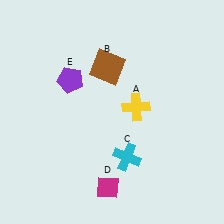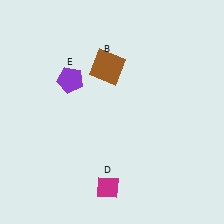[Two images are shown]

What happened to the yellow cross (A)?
The yellow cross (A) was removed in Image 2. It was in the top-right area of Image 1.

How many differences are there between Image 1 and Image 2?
There are 2 differences between the two images.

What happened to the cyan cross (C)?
The cyan cross (C) was removed in Image 2. It was in the bottom-right area of Image 1.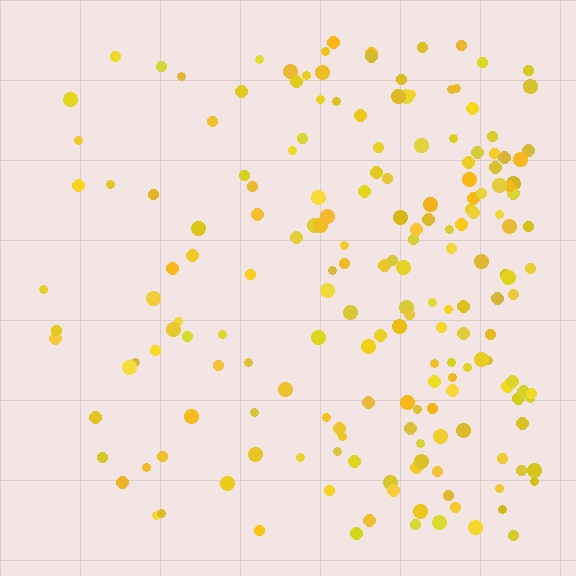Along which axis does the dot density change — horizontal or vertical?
Horizontal.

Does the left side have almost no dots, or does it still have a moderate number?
Still a moderate number, just noticeably fewer than the right.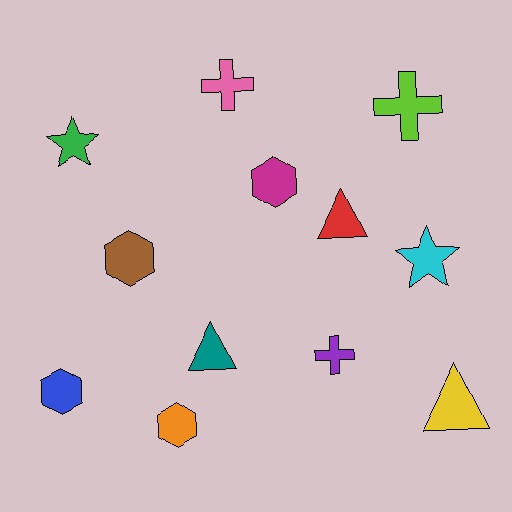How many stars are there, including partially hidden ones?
There are 2 stars.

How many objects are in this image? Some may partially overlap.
There are 12 objects.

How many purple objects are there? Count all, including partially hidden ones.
There is 1 purple object.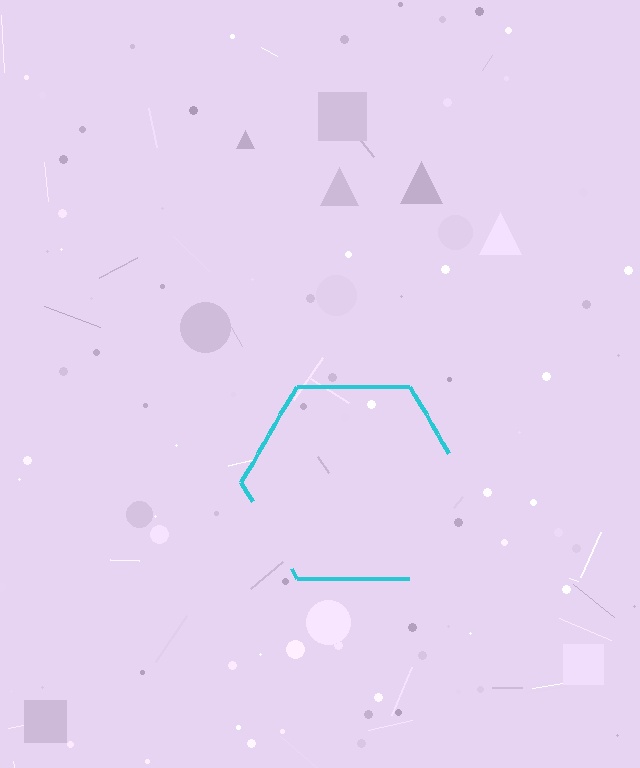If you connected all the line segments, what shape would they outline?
They would outline a hexagon.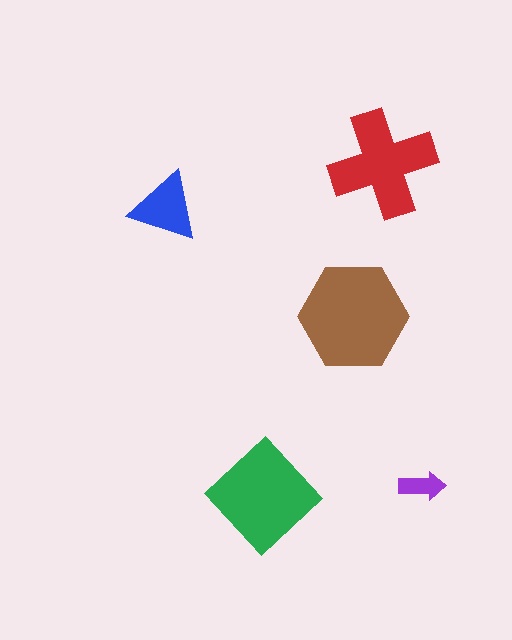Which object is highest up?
The red cross is topmost.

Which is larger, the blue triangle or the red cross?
The red cross.